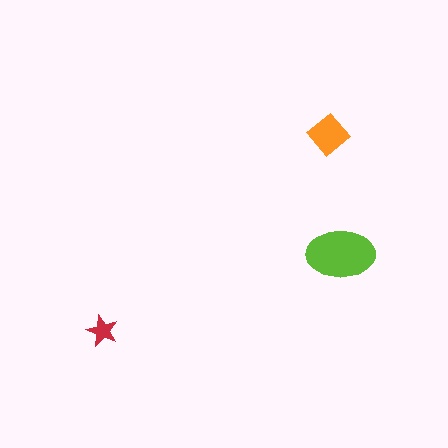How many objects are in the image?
There are 3 objects in the image.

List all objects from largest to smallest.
The lime ellipse, the orange diamond, the red star.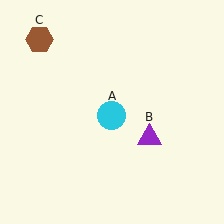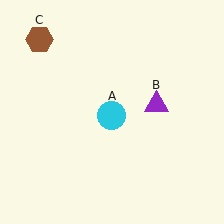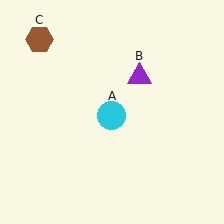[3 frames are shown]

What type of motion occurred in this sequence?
The purple triangle (object B) rotated counterclockwise around the center of the scene.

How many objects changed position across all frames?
1 object changed position: purple triangle (object B).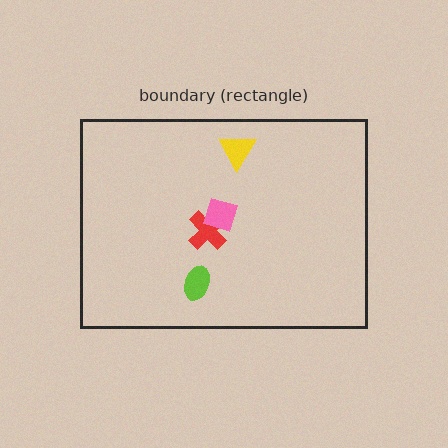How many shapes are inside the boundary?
4 inside, 0 outside.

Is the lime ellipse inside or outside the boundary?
Inside.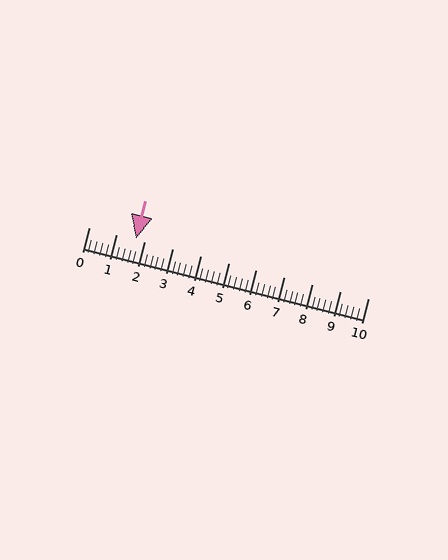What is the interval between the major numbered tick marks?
The major tick marks are spaced 1 units apart.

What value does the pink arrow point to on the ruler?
The pink arrow points to approximately 1.7.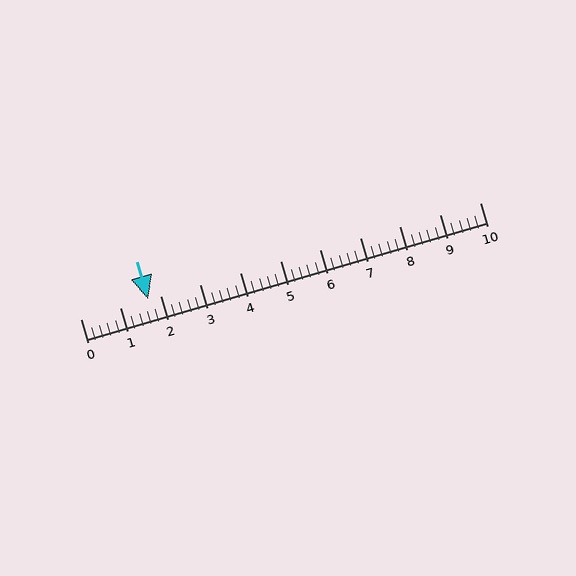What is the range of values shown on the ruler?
The ruler shows values from 0 to 10.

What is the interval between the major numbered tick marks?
The major tick marks are spaced 1 units apart.